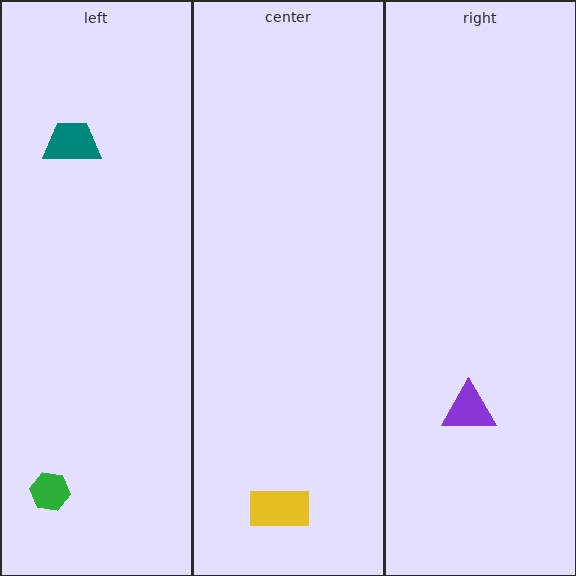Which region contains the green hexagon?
The left region.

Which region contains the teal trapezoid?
The left region.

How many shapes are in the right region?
1.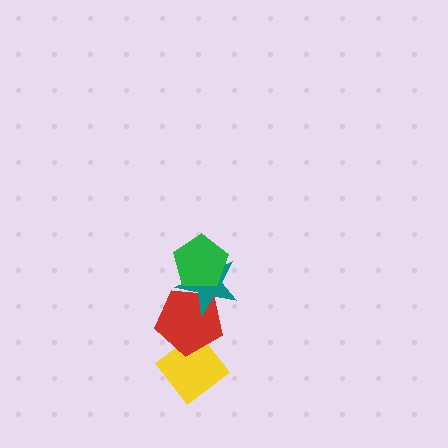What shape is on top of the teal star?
The green pentagon is on top of the teal star.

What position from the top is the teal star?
The teal star is 2nd from the top.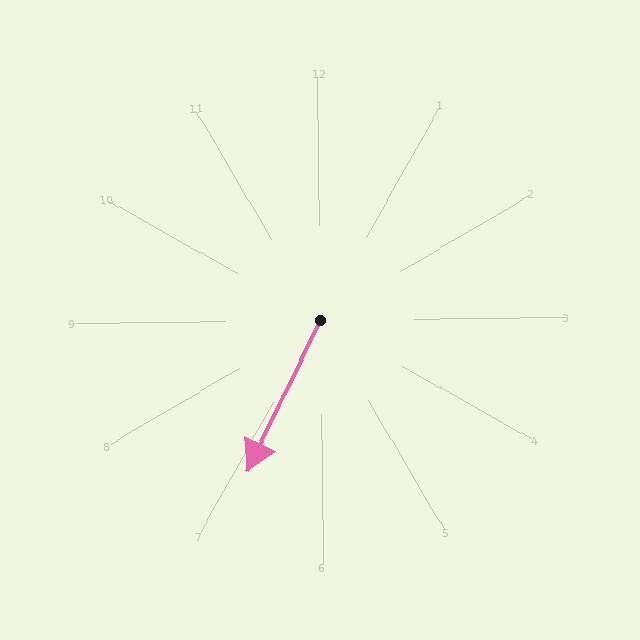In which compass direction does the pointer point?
Southwest.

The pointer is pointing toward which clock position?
Roughly 7 o'clock.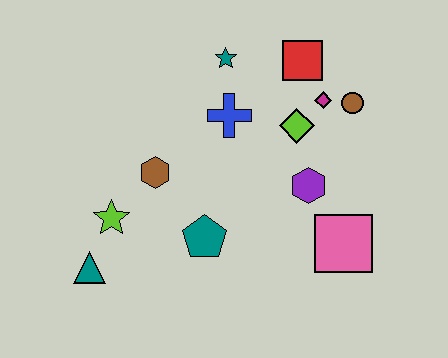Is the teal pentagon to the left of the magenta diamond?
Yes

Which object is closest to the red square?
The magenta diamond is closest to the red square.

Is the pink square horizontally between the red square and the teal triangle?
No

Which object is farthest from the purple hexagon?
The teal triangle is farthest from the purple hexagon.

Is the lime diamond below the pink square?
No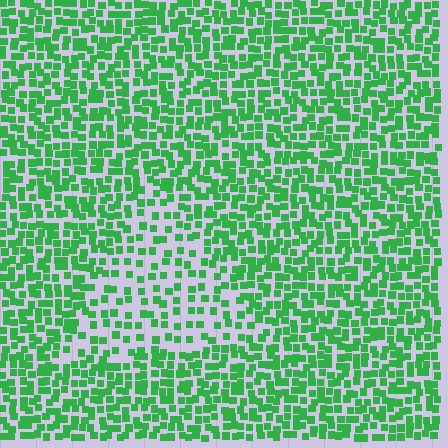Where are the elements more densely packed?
The elements are more densely packed outside the triangle boundary.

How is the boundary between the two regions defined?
The boundary is defined by a change in element density (approximately 1.9x ratio). All elements are the same color, size, and shape.